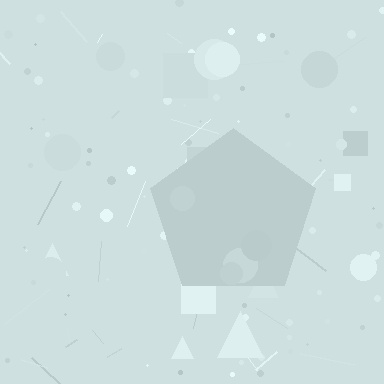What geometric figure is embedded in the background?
A pentagon is embedded in the background.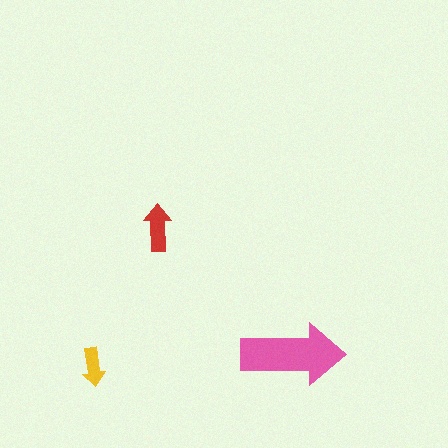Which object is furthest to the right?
The pink arrow is rightmost.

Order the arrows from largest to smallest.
the pink one, the red one, the yellow one.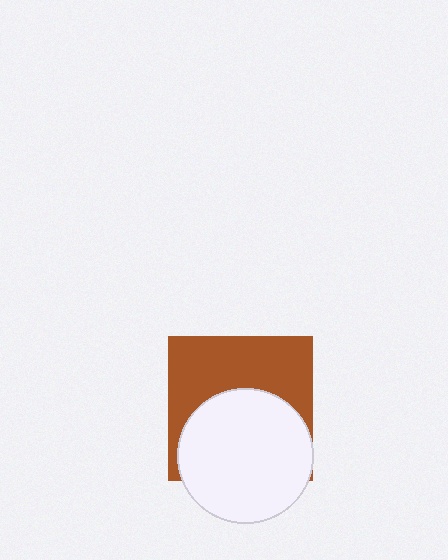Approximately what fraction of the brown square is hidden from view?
Roughly 50% of the brown square is hidden behind the white circle.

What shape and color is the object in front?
The object in front is a white circle.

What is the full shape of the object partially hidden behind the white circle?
The partially hidden object is a brown square.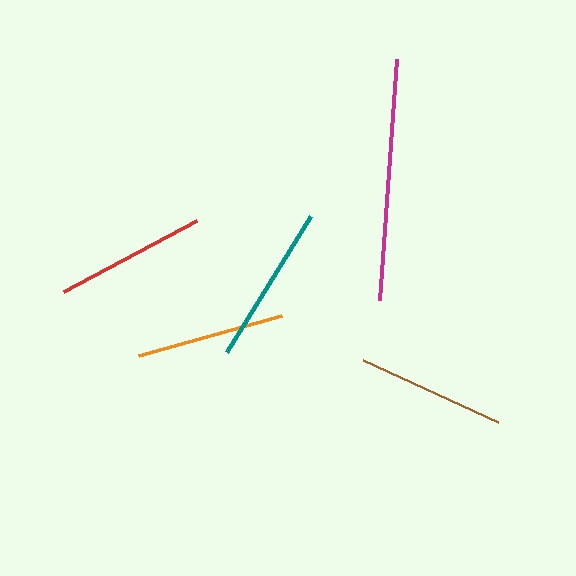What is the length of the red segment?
The red segment is approximately 150 pixels long.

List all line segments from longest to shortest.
From longest to shortest: magenta, teal, red, orange, brown.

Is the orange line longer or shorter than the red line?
The red line is longer than the orange line.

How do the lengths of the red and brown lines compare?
The red and brown lines are approximately the same length.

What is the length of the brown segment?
The brown segment is approximately 149 pixels long.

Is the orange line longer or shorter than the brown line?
The orange line is longer than the brown line.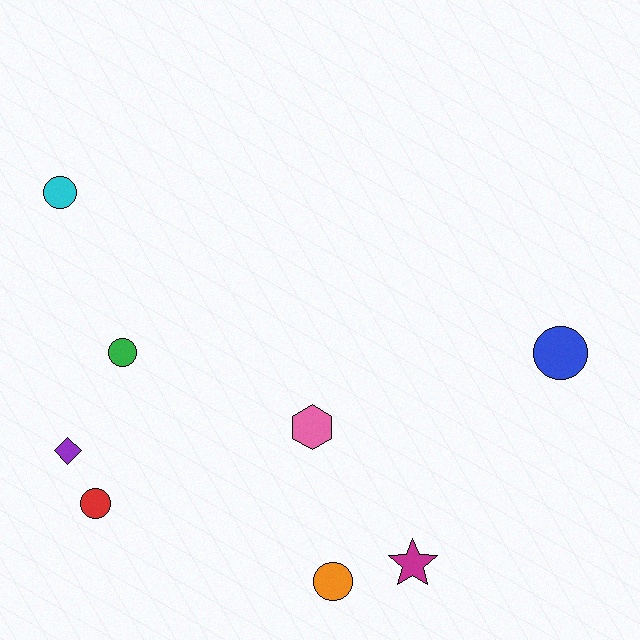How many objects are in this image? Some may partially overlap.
There are 8 objects.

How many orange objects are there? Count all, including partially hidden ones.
There is 1 orange object.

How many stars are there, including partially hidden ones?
There is 1 star.